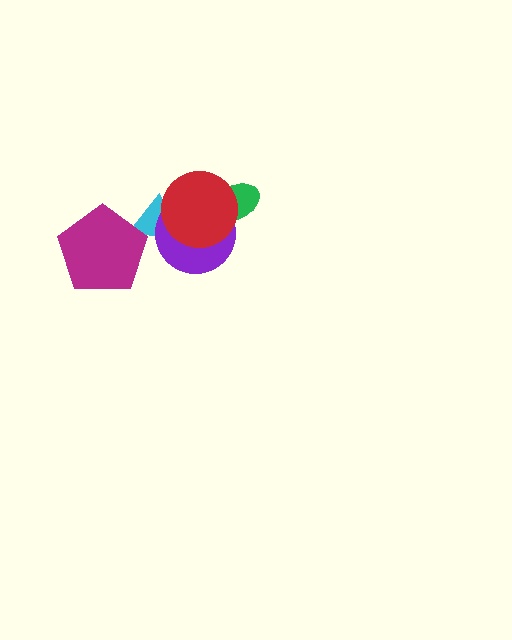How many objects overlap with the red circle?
3 objects overlap with the red circle.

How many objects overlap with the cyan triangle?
3 objects overlap with the cyan triangle.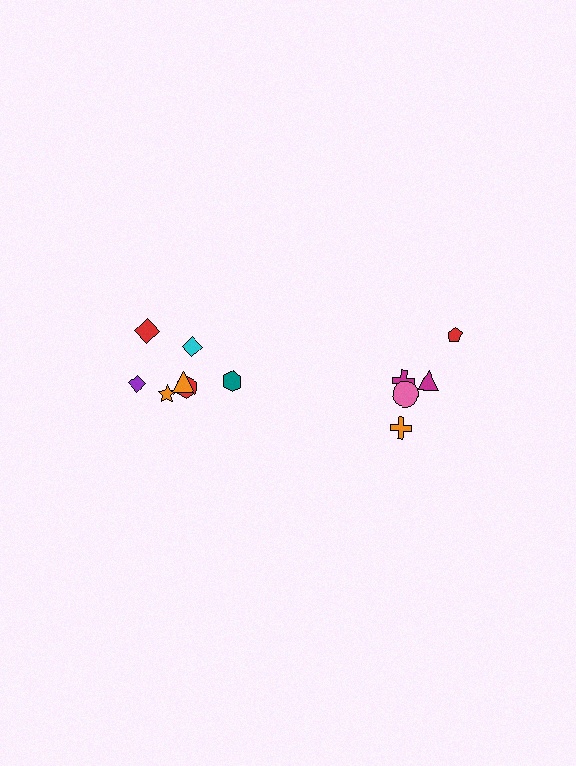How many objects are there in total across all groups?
There are 12 objects.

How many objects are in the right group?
There are 5 objects.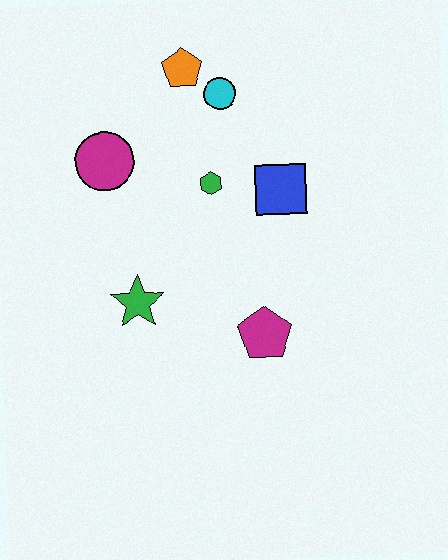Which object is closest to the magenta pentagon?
The green star is closest to the magenta pentagon.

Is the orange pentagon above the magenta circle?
Yes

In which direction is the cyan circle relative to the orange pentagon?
The cyan circle is to the right of the orange pentagon.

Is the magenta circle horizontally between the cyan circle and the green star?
No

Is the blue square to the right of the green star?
Yes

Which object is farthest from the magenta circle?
The magenta pentagon is farthest from the magenta circle.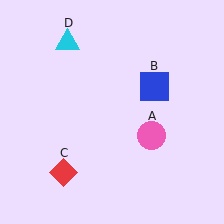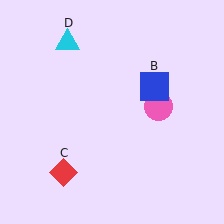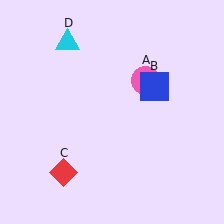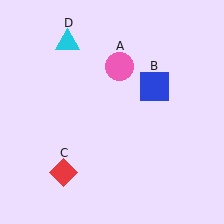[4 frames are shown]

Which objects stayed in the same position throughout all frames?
Blue square (object B) and red diamond (object C) and cyan triangle (object D) remained stationary.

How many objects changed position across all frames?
1 object changed position: pink circle (object A).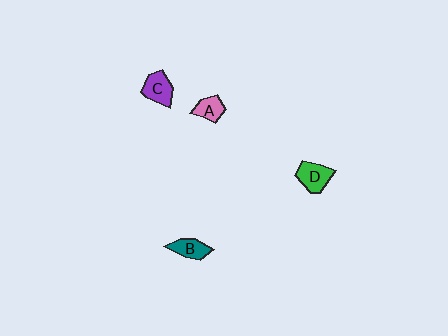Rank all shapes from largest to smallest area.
From largest to smallest: D (green), C (purple), B (teal), A (pink).